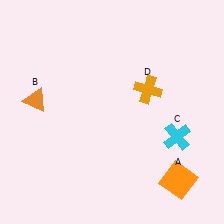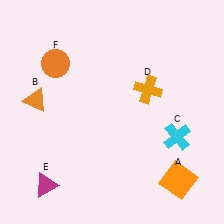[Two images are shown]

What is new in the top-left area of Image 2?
An orange circle (F) was added in the top-left area of Image 2.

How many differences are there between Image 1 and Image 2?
There are 2 differences between the two images.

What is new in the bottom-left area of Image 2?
A magenta triangle (E) was added in the bottom-left area of Image 2.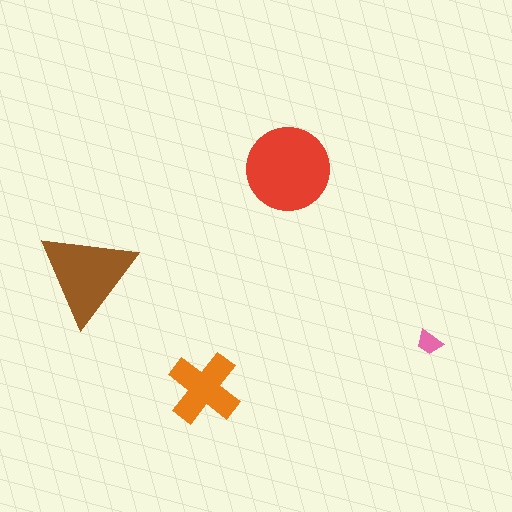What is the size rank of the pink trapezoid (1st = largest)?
4th.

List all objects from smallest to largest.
The pink trapezoid, the orange cross, the brown triangle, the red circle.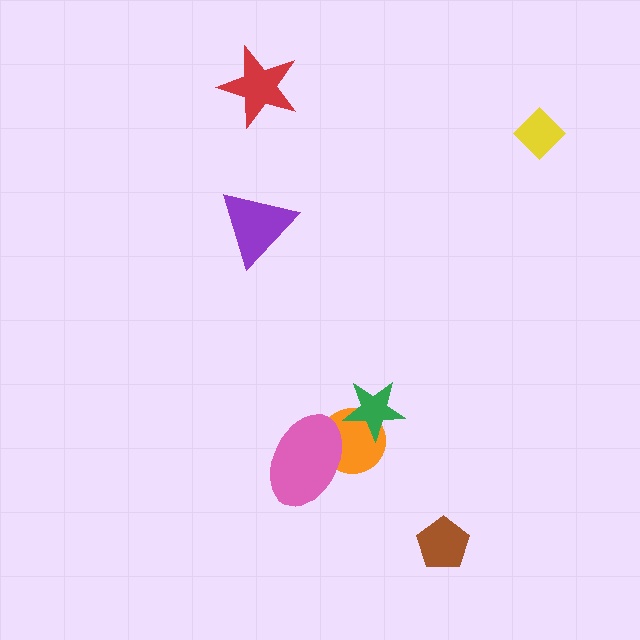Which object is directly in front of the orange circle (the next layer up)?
The green star is directly in front of the orange circle.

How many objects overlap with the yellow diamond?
0 objects overlap with the yellow diamond.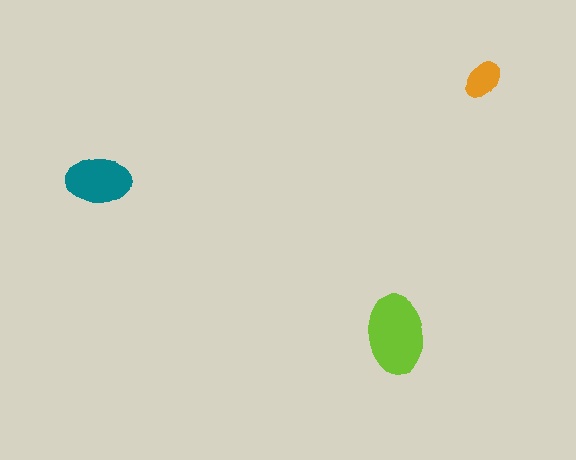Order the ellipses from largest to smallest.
the lime one, the teal one, the orange one.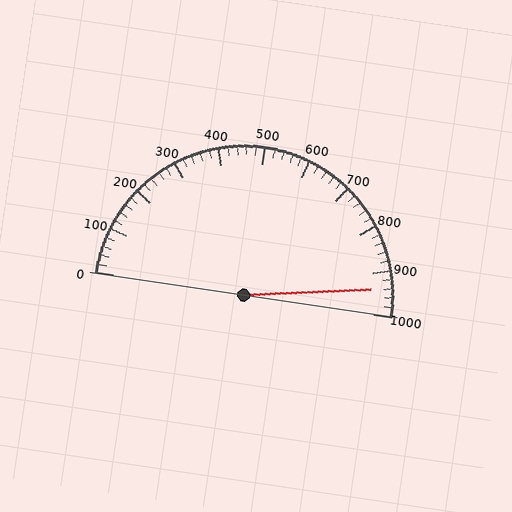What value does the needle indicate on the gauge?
The needle indicates approximately 940.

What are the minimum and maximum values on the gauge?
The gauge ranges from 0 to 1000.